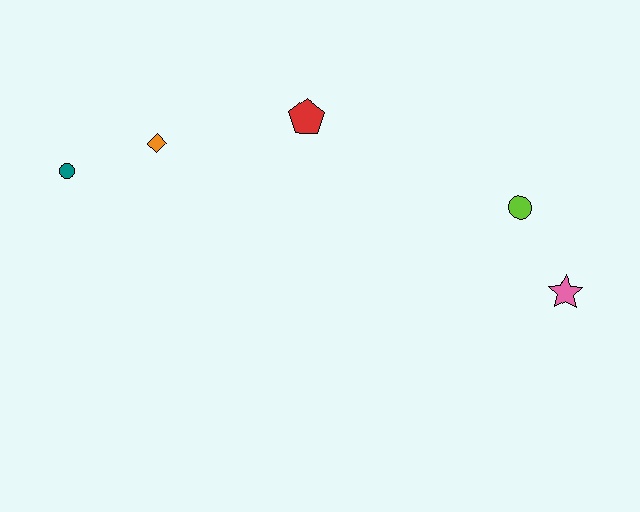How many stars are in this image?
There is 1 star.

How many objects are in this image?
There are 5 objects.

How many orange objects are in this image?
There is 1 orange object.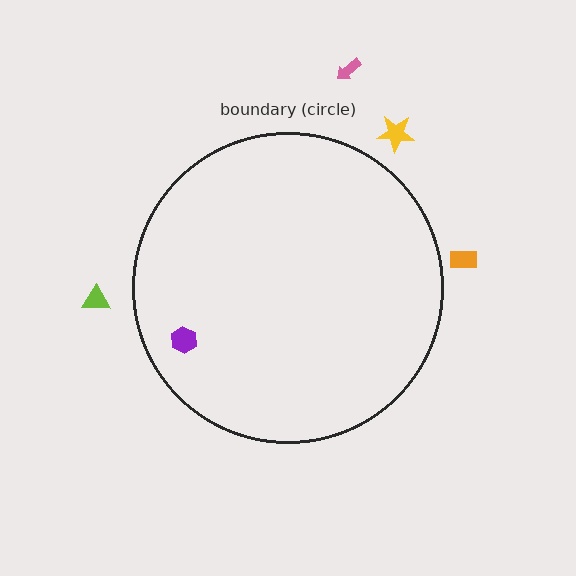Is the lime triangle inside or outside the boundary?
Outside.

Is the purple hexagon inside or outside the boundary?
Inside.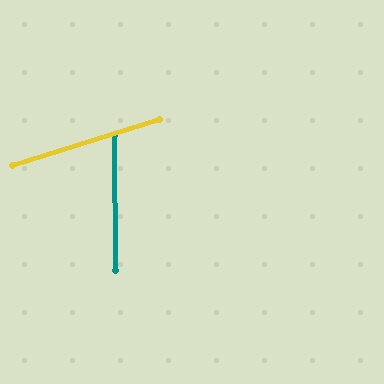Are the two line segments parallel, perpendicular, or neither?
Neither parallel nor perpendicular — they differ by about 73°.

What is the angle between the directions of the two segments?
Approximately 73 degrees.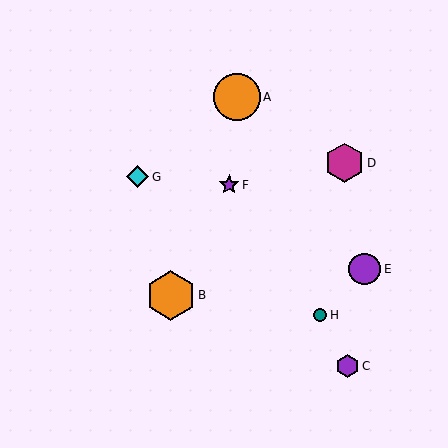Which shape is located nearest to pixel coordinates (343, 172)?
The magenta hexagon (labeled D) at (344, 163) is nearest to that location.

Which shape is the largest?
The orange hexagon (labeled B) is the largest.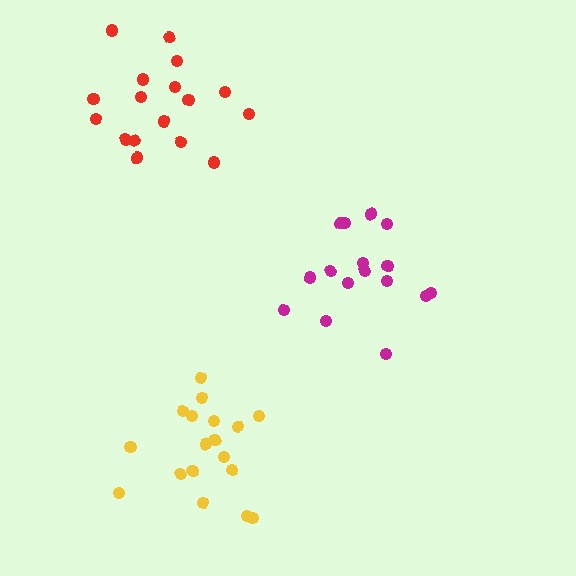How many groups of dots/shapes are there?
There are 3 groups.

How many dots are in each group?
Group 1: 16 dots, Group 2: 17 dots, Group 3: 18 dots (51 total).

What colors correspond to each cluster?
The clusters are colored: magenta, red, yellow.